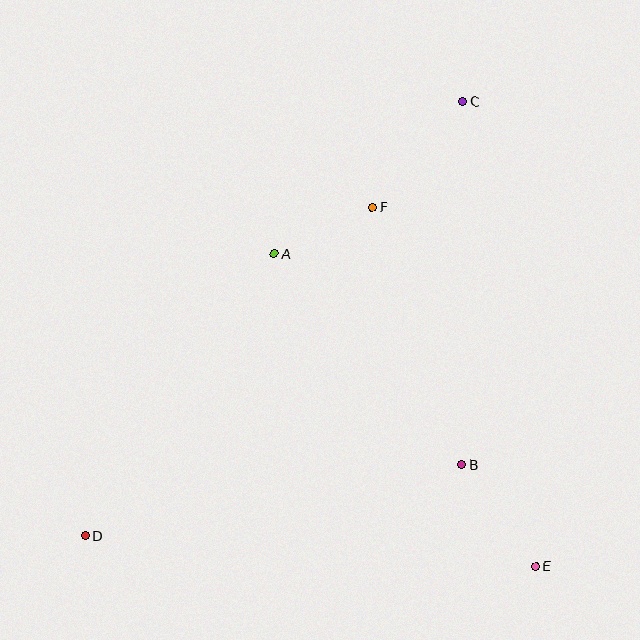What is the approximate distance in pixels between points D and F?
The distance between D and F is approximately 435 pixels.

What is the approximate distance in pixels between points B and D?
The distance between B and D is approximately 383 pixels.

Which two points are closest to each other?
Points A and F are closest to each other.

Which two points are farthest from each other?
Points C and D are farthest from each other.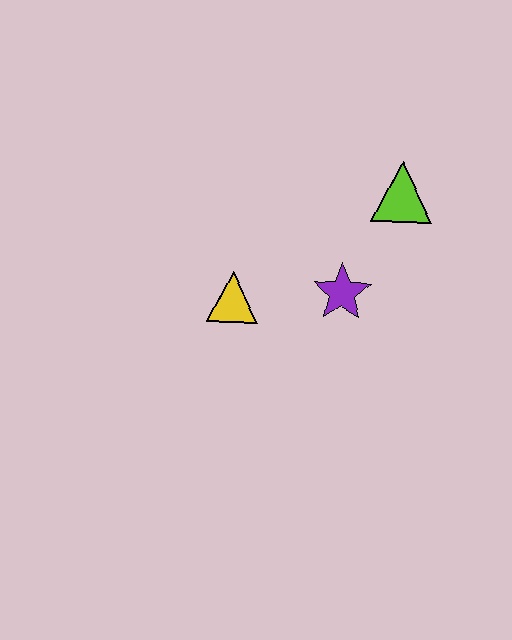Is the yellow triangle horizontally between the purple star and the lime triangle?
No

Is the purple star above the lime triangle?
No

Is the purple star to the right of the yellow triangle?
Yes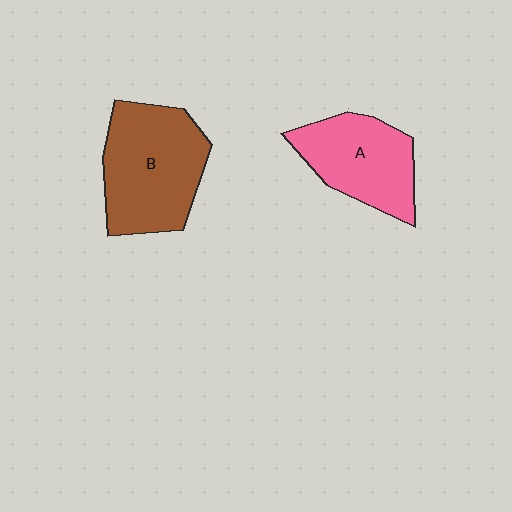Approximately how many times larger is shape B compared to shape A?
Approximately 1.3 times.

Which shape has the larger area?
Shape B (brown).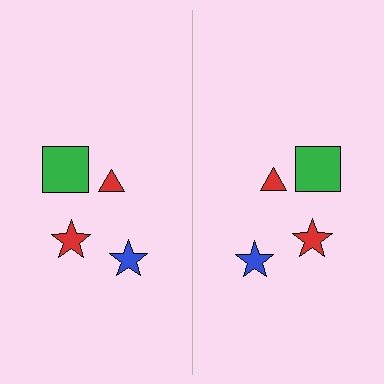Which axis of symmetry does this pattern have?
The pattern has a vertical axis of symmetry running through the center of the image.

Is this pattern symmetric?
Yes, this pattern has bilateral (reflection) symmetry.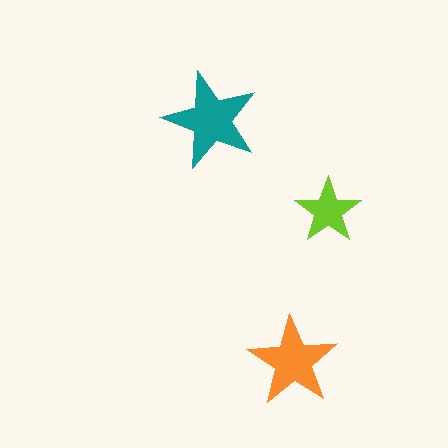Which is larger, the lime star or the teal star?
The teal one.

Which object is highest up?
The teal star is topmost.